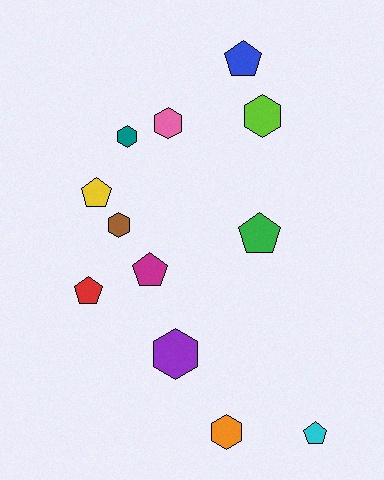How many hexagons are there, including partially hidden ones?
There are 6 hexagons.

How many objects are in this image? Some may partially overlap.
There are 12 objects.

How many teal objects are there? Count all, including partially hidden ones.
There is 1 teal object.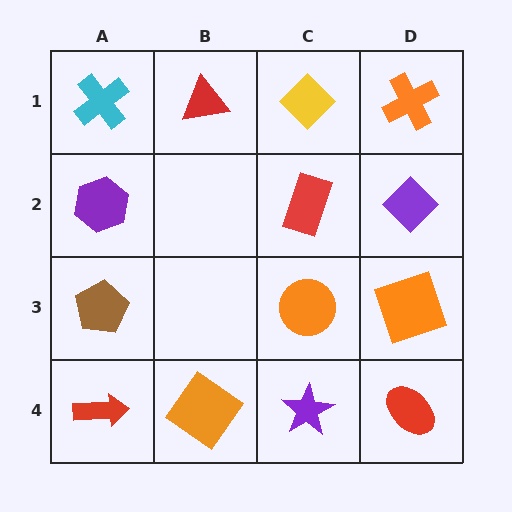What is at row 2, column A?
A purple hexagon.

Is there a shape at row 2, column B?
No, that cell is empty.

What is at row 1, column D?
An orange cross.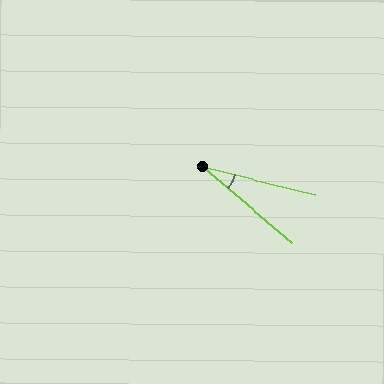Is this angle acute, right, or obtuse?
It is acute.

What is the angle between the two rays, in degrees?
Approximately 27 degrees.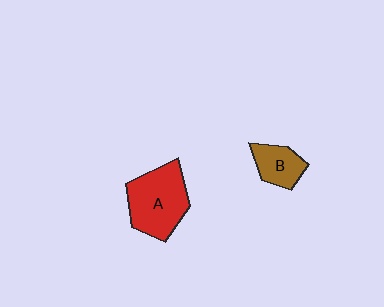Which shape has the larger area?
Shape A (red).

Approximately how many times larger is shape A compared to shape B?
Approximately 2.0 times.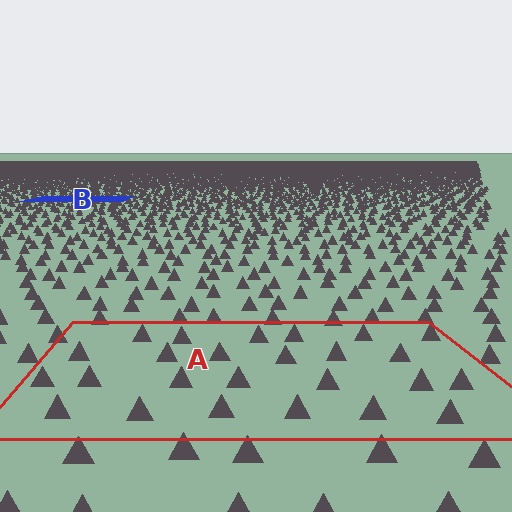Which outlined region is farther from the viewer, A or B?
Region B is farther from the viewer — the texture elements inside it appear smaller and more densely packed.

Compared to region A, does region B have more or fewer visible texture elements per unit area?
Region B has more texture elements per unit area — they are packed more densely because it is farther away.